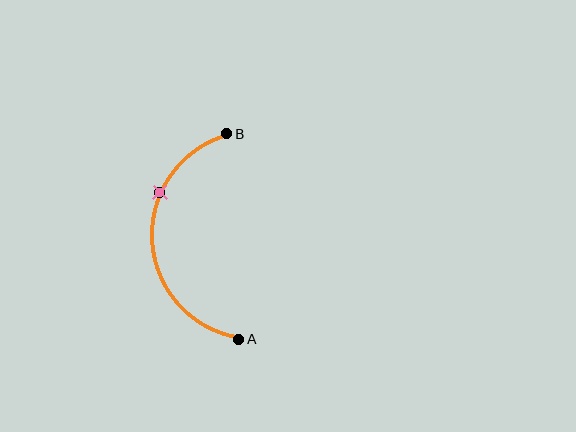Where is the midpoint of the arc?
The arc midpoint is the point on the curve farthest from the straight line joining A and B. It sits to the left of that line.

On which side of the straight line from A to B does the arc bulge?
The arc bulges to the left of the straight line connecting A and B.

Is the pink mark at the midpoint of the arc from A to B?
No. The pink mark lies on the arc but is closer to endpoint B. The arc midpoint would be at the point on the curve equidistant along the arc from both A and B.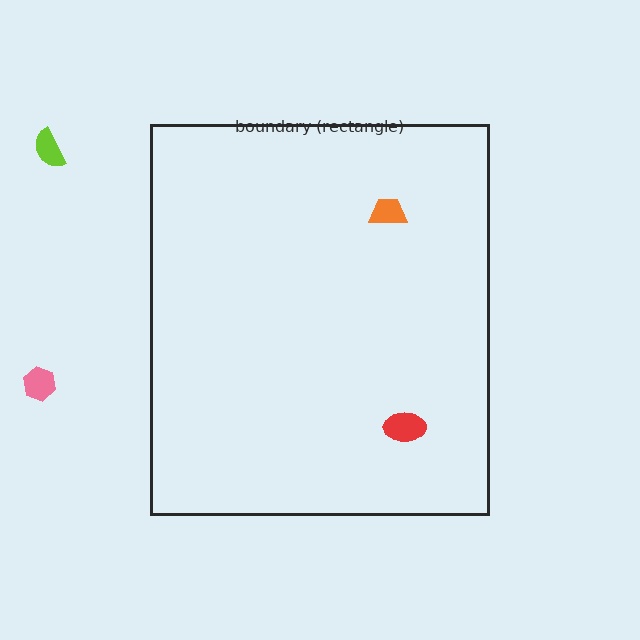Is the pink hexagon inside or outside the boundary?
Outside.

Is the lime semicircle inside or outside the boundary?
Outside.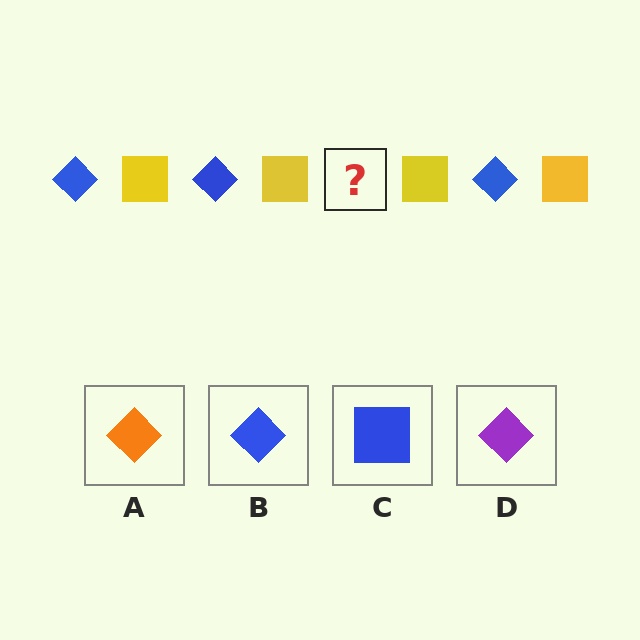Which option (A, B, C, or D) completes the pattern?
B.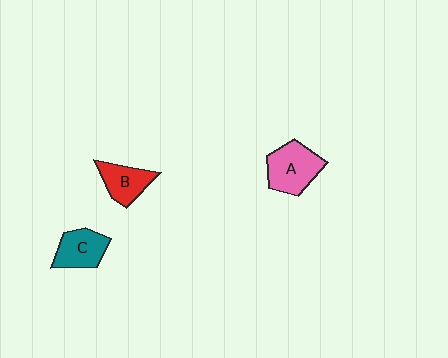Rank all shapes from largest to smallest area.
From largest to smallest: A (pink), C (teal), B (red).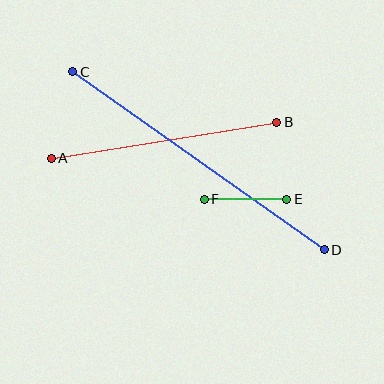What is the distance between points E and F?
The distance is approximately 83 pixels.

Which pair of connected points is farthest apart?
Points C and D are farthest apart.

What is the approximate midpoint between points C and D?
The midpoint is at approximately (198, 161) pixels.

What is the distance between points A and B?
The distance is approximately 228 pixels.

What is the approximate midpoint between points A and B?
The midpoint is at approximately (164, 140) pixels.